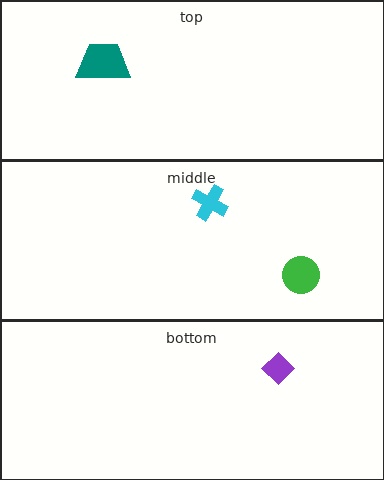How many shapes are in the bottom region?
1.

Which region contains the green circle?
The middle region.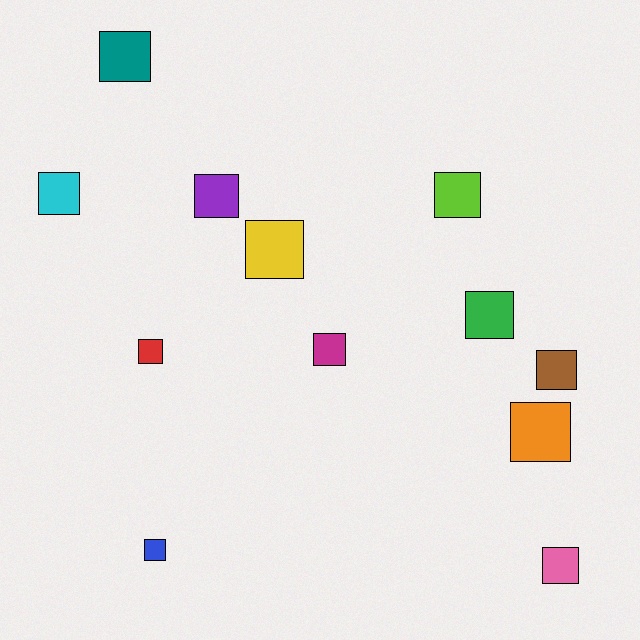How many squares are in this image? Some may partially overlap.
There are 12 squares.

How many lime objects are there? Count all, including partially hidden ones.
There is 1 lime object.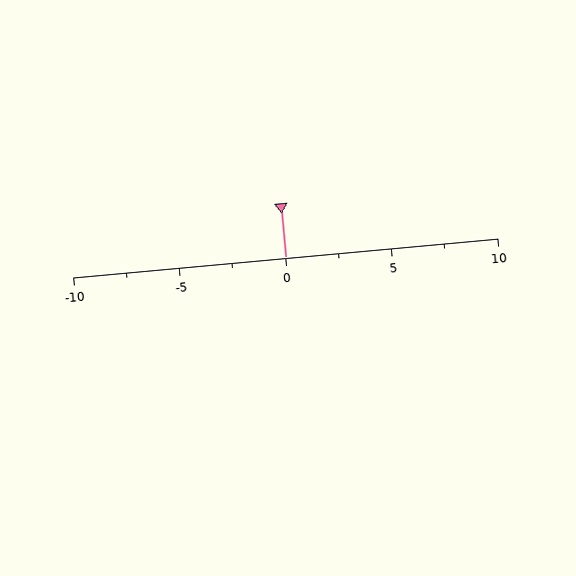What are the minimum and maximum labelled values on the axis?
The axis runs from -10 to 10.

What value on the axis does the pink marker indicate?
The marker indicates approximately 0.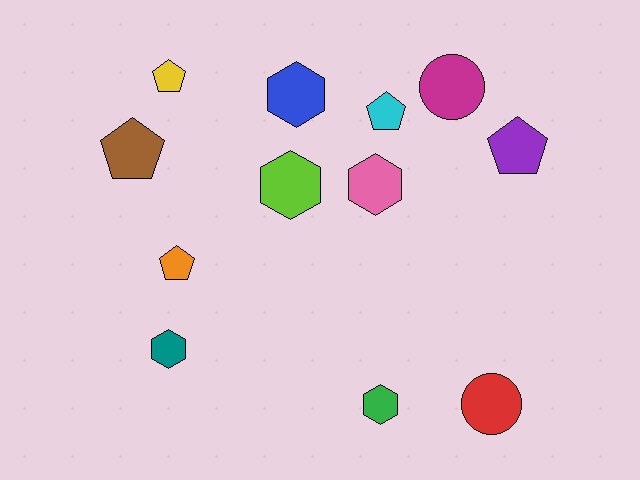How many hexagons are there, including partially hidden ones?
There are 5 hexagons.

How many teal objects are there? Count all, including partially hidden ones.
There is 1 teal object.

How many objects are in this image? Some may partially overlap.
There are 12 objects.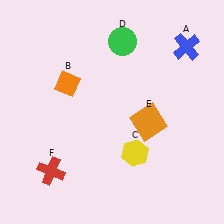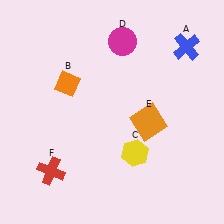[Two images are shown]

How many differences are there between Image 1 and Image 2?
There is 1 difference between the two images.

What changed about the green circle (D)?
In Image 1, D is green. In Image 2, it changed to magenta.